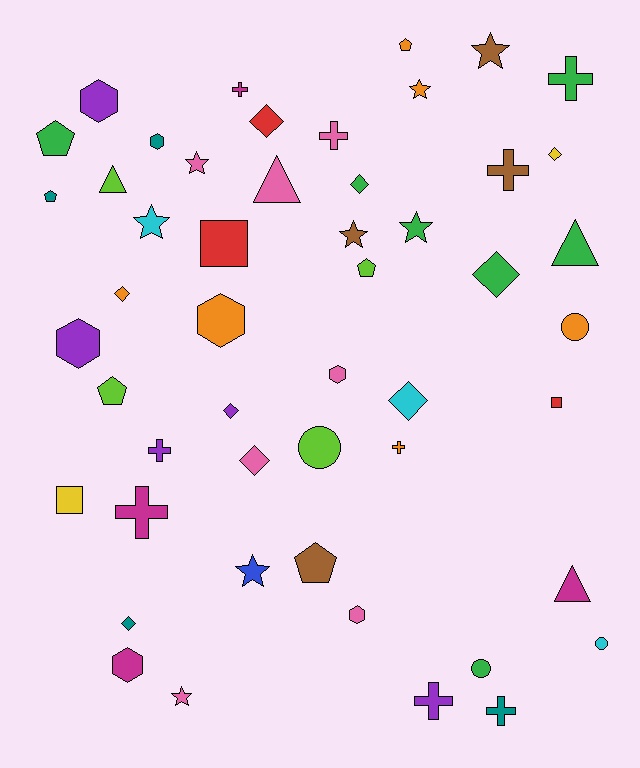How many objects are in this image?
There are 50 objects.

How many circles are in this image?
There are 4 circles.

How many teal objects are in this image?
There are 4 teal objects.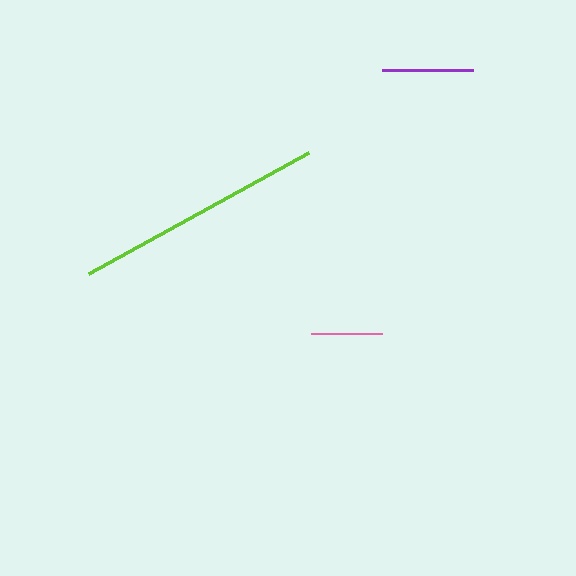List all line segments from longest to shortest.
From longest to shortest: lime, purple, pink.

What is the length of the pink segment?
The pink segment is approximately 70 pixels long.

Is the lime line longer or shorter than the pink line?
The lime line is longer than the pink line.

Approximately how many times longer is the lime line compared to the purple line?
The lime line is approximately 2.7 times the length of the purple line.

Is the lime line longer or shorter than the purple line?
The lime line is longer than the purple line.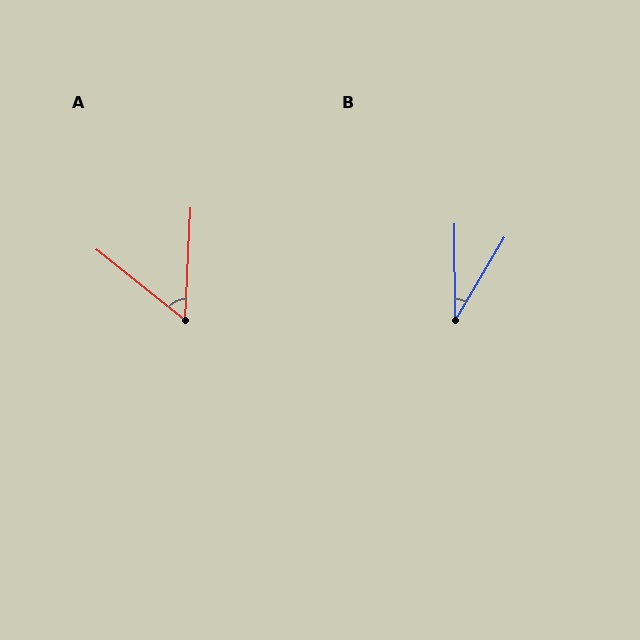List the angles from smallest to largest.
B (31°), A (54°).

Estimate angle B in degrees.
Approximately 31 degrees.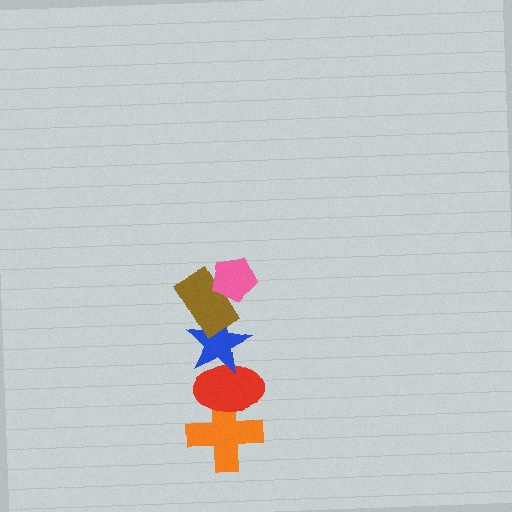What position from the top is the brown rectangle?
The brown rectangle is 2nd from the top.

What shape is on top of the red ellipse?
The blue star is on top of the red ellipse.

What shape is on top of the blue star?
The brown rectangle is on top of the blue star.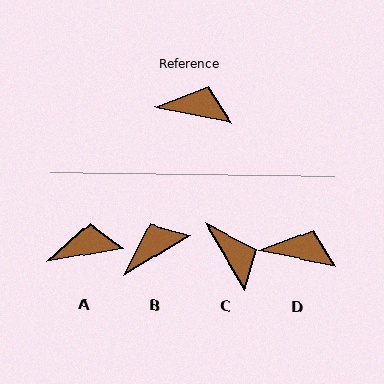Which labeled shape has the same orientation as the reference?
D.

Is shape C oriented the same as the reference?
No, it is off by about 49 degrees.